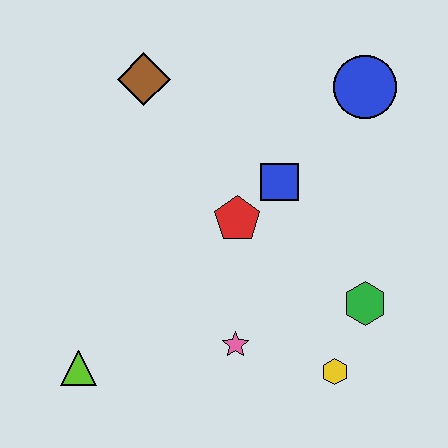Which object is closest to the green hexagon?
The yellow hexagon is closest to the green hexagon.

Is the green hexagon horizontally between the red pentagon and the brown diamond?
No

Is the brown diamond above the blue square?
Yes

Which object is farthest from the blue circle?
The lime triangle is farthest from the blue circle.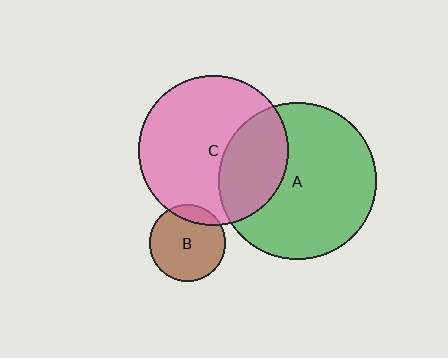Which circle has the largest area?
Circle A (green).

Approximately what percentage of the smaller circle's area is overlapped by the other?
Approximately 30%.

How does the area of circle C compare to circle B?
Approximately 3.8 times.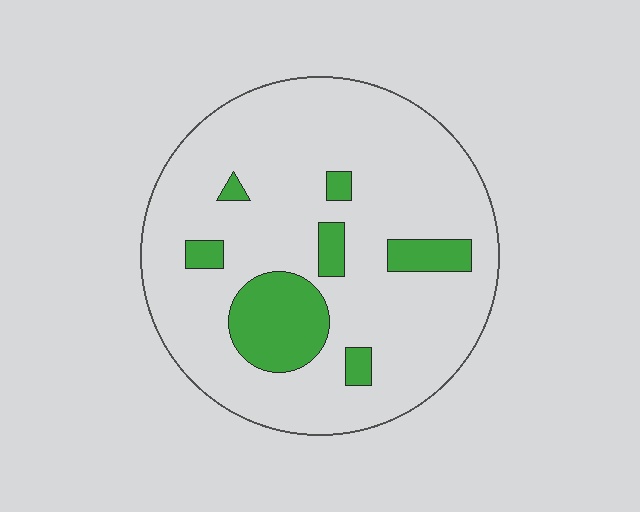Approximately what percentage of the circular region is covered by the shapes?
Approximately 15%.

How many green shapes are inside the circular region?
7.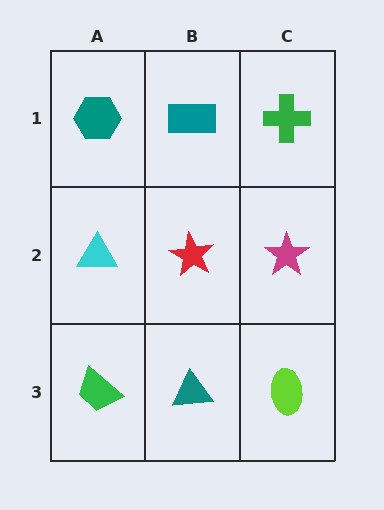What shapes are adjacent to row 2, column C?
A green cross (row 1, column C), a lime ellipse (row 3, column C), a red star (row 2, column B).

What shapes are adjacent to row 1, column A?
A cyan triangle (row 2, column A), a teal rectangle (row 1, column B).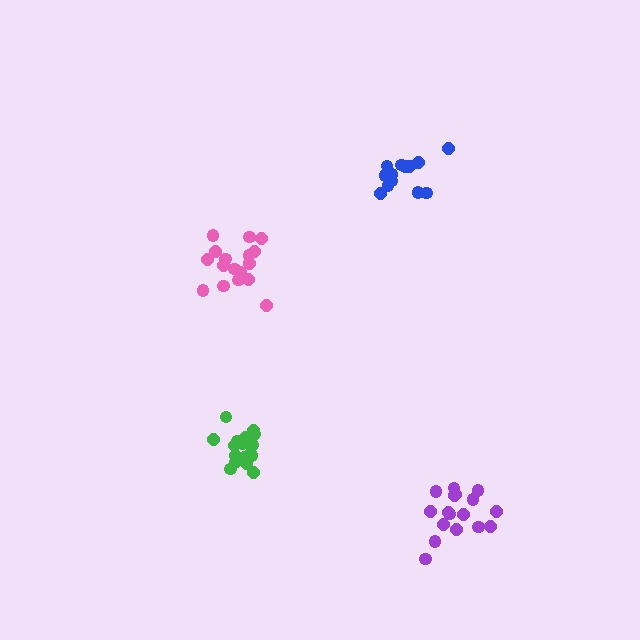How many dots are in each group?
Group 1: 17 dots, Group 2: 14 dots, Group 3: 17 dots, Group 4: 19 dots (67 total).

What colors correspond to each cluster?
The clusters are colored: pink, blue, purple, green.